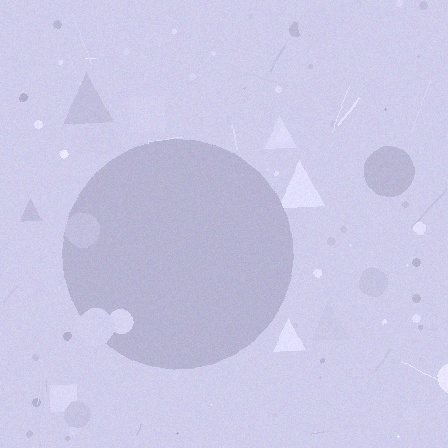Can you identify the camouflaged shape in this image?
The camouflaged shape is a circle.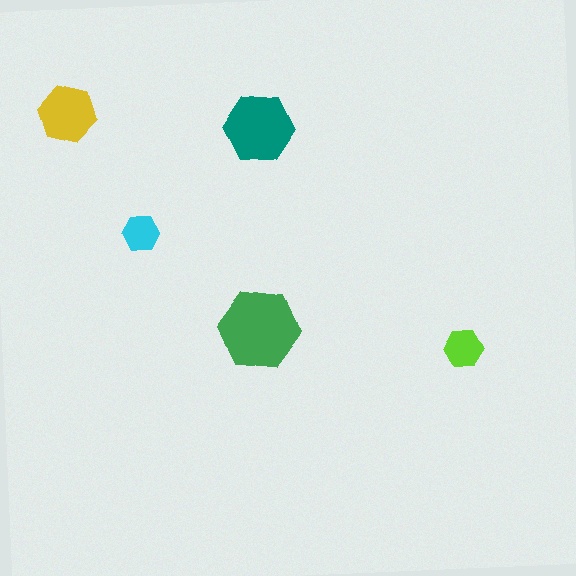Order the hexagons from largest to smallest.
the green one, the teal one, the yellow one, the lime one, the cyan one.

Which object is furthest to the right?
The lime hexagon is rightmost.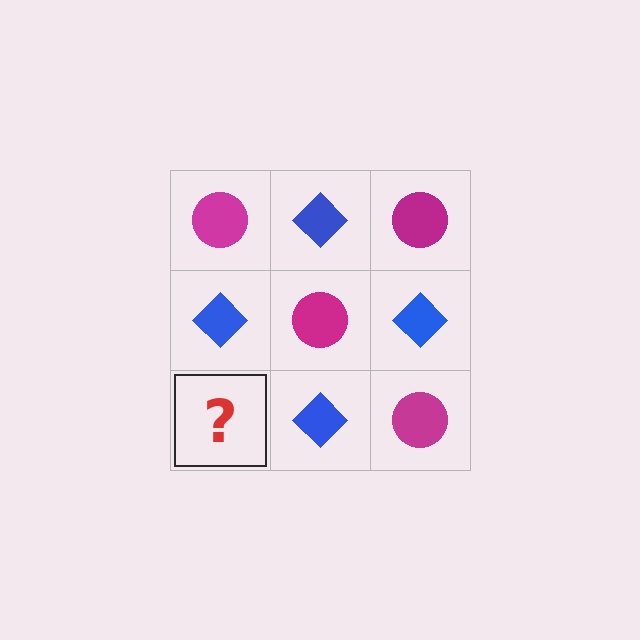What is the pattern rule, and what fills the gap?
The rule is that it alternates magenta circle and blue diamond in a checkerboard pattern. The gap should be filled with a magenta circle.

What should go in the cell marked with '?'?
The missing cell should contain a magenta circle.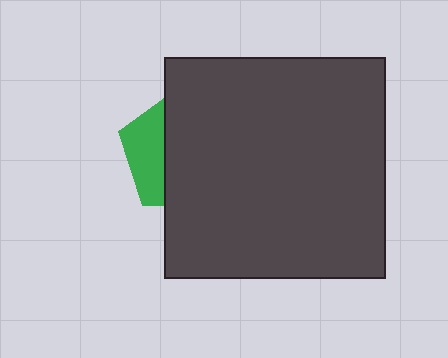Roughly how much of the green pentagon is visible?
A small part of it is visible (roughly 31%).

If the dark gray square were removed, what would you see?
You would see the complete green pentagon.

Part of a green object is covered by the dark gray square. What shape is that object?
It is a pentagon.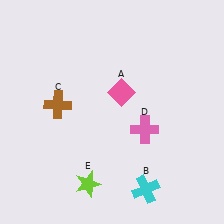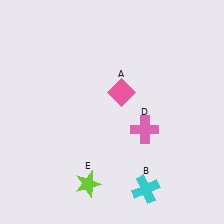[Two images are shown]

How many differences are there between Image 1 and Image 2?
There is 1 difference between the two images.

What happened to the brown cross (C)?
The brown cross (C) was removed in Image 2. It was in the top-left area of Image 1.